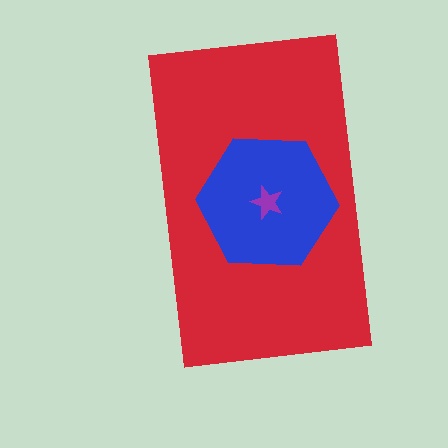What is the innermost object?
The purple star.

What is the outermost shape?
The red rectangle.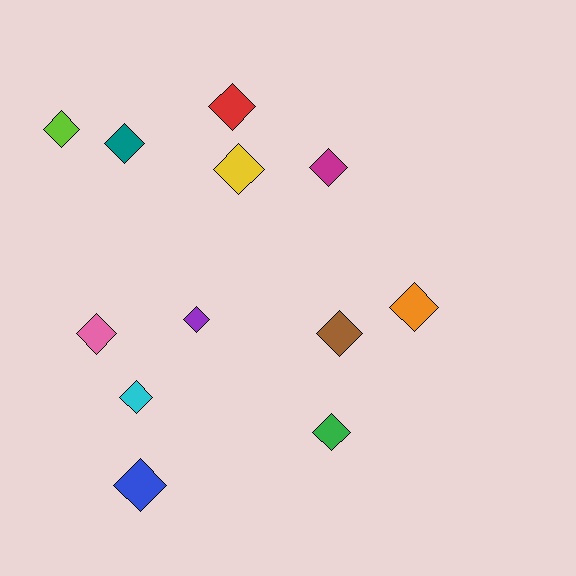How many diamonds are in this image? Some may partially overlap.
There are 12 diamonds.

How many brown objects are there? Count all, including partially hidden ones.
There is 1 brown object.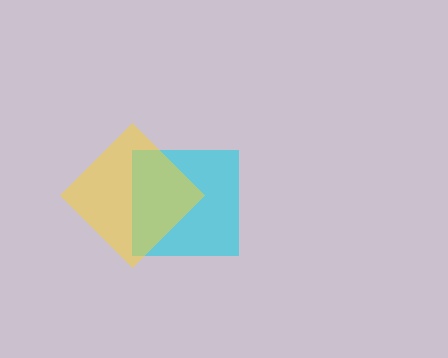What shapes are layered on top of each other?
The layered shapes are: a cyan square, a yellow diamond.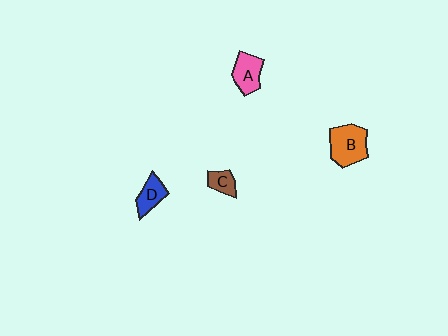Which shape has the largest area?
Shape B (orange).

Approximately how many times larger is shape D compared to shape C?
Approximately 1.3 times.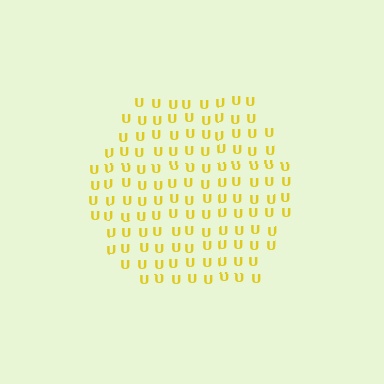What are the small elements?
The small elements are letter U's.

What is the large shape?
The large shape is a hexagon.